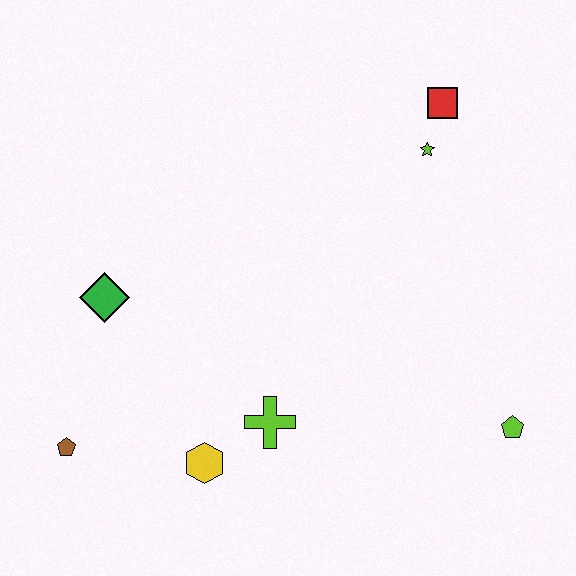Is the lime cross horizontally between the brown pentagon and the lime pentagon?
Yes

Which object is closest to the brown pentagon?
The yellow hexagon is closest to the brown pentagon.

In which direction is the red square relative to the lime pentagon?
The red square is above the lime pentagon.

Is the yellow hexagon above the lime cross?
No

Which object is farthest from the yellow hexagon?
The red square is farthest from the yellow hexagon.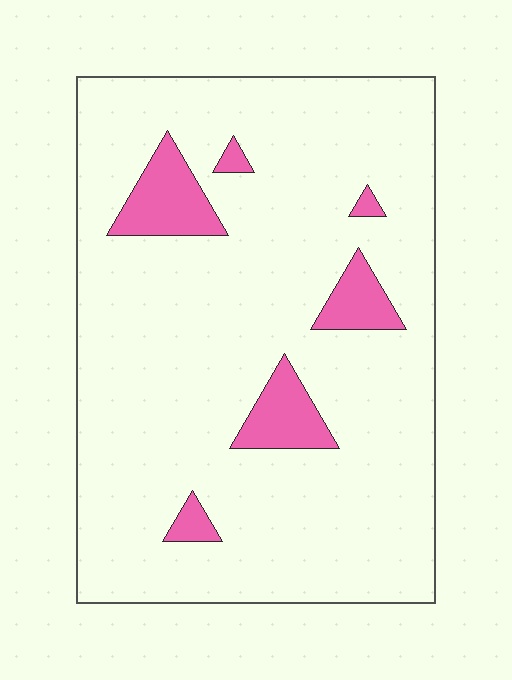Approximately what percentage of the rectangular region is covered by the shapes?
Approximately 10%.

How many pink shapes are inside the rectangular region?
6.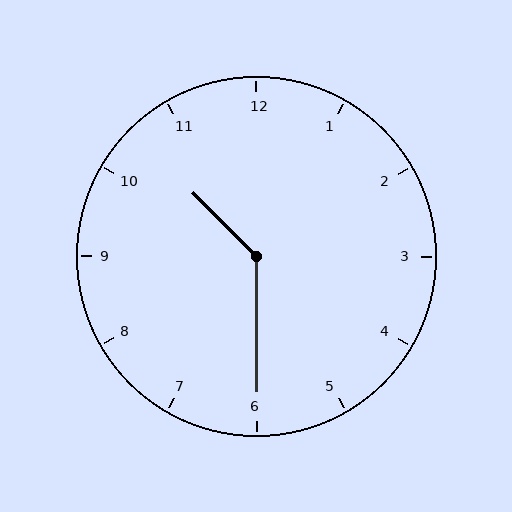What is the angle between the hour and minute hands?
Approximately 135 degrees.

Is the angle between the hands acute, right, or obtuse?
It is obtuse.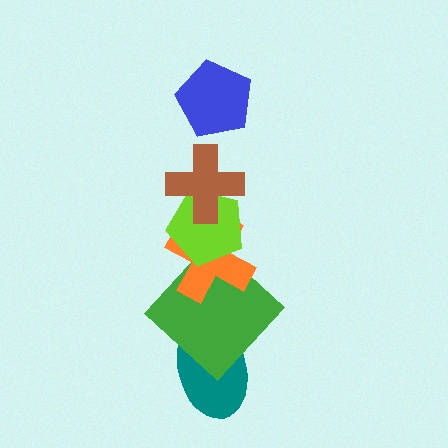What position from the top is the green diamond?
The green diamond is 5th from the top.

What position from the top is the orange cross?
The orange cross is 4th from the top.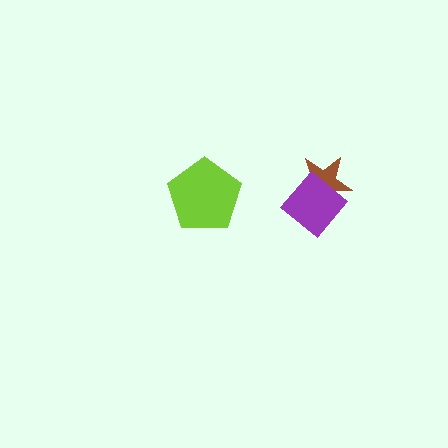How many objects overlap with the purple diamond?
1 object overlaps with the purple diamond.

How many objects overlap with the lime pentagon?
0 objects overlap with the lime pentagon.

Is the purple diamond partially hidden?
No, no other shape covers it.